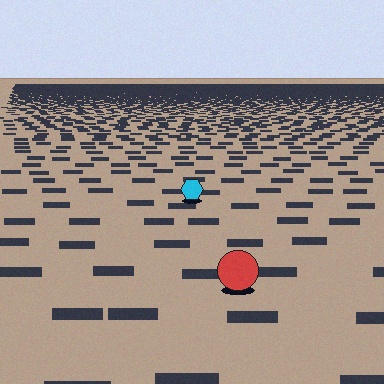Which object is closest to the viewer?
The red circle is closest. The texture marks near it are larger and more spread out.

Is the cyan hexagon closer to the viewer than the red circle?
No. The red circle is closer — you can tell from the texture gradient: the ground texture is coarser near it.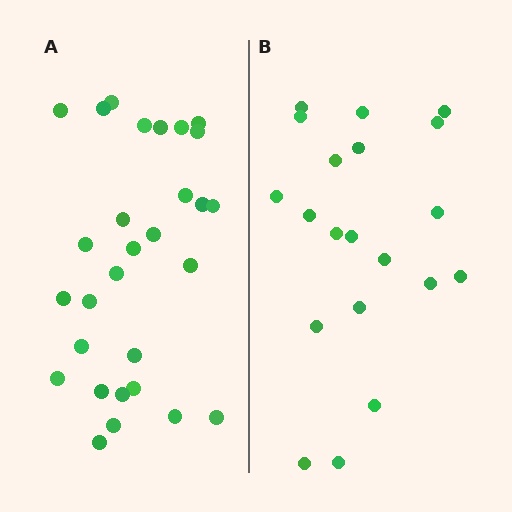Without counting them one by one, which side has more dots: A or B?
Region A (the left region) has more dots.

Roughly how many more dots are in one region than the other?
Region A has roughly 8 or so more dots than region B.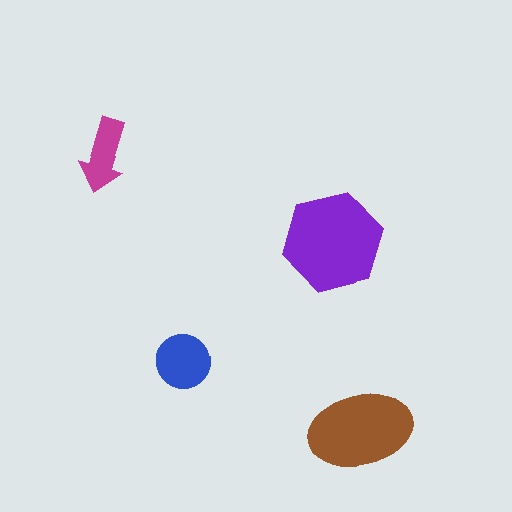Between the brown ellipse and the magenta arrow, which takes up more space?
The brown ellipse.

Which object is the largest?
The purple hexagon.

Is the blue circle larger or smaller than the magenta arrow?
Larger.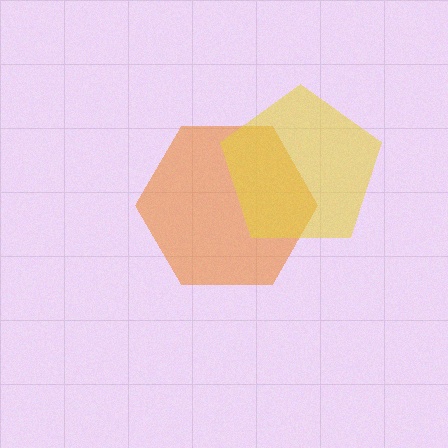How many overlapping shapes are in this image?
There are 2 overlapping shapes in the image.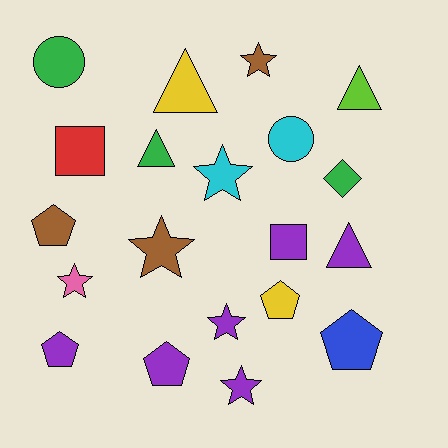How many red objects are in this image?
There is 1 red object.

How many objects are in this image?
There are 20 objects.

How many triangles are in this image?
There are 4 triangles.